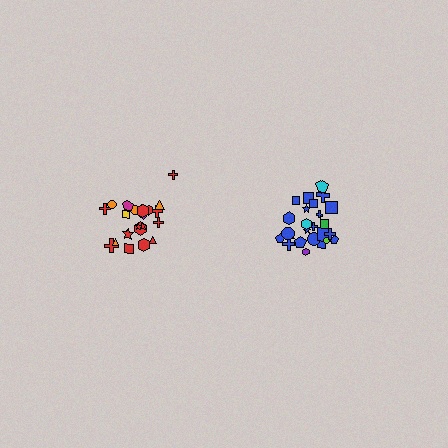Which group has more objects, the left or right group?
The right group.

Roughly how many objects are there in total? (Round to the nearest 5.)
Roughly 45 objects in total.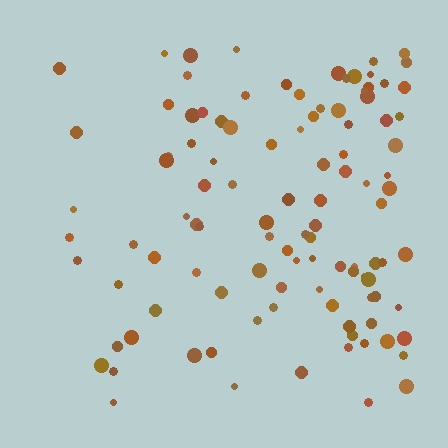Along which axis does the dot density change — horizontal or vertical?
Horizontal.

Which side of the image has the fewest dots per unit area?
The left.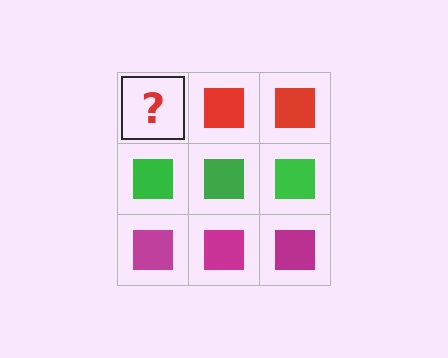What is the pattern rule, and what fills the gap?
The rule is that each row has a consistent color. The gap should be filled with a red square.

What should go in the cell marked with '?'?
The missing cell should contain a red square.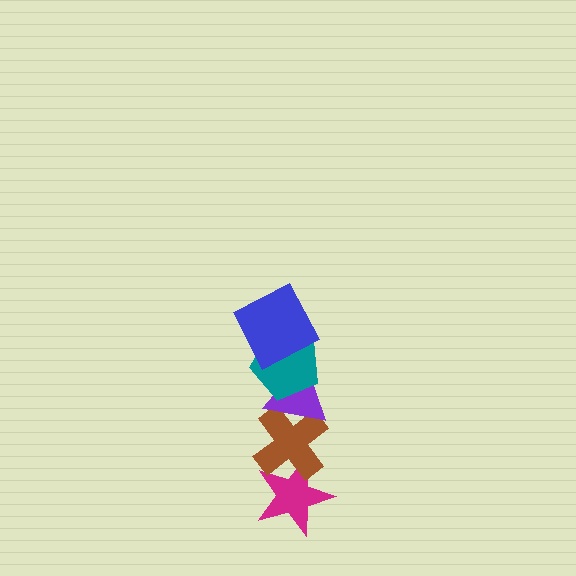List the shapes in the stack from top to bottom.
From top to bottom: the blue square, the teal pentagon, the purple triangle, the brown cross, the magenta star.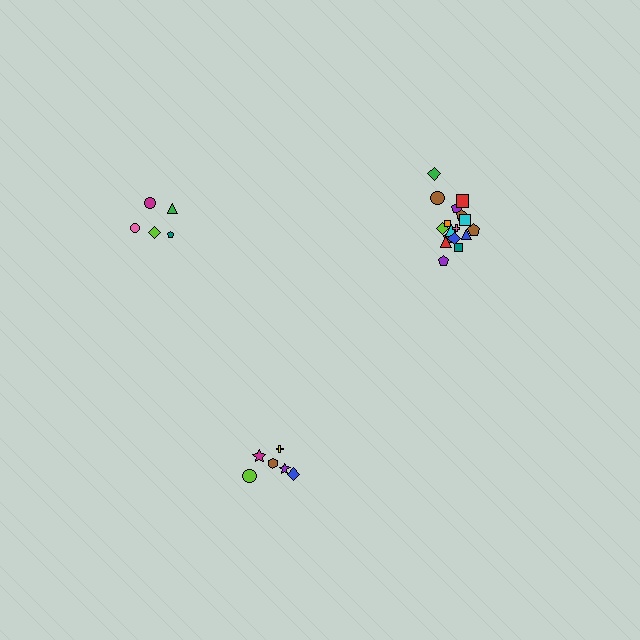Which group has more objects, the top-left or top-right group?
The top-right group.